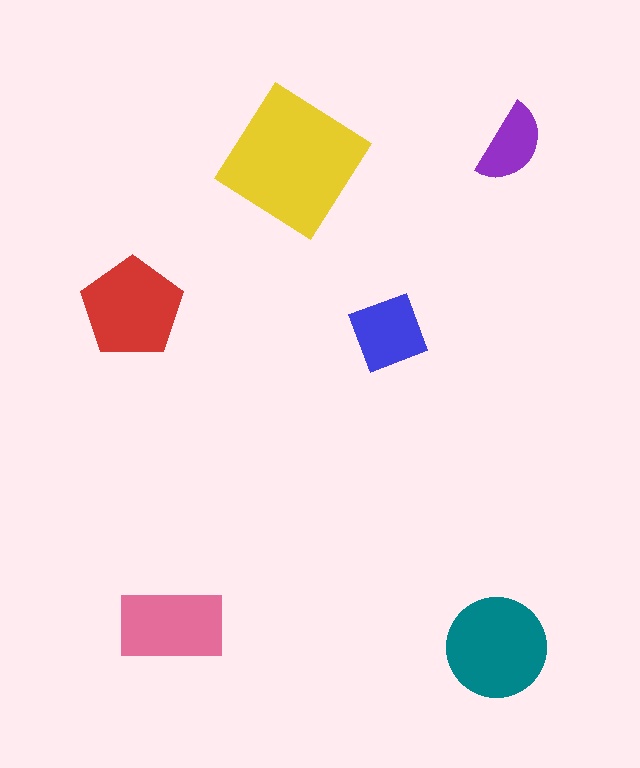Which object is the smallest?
The purple semicircle.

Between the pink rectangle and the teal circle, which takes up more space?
The teal circle.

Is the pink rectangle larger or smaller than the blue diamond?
Larger.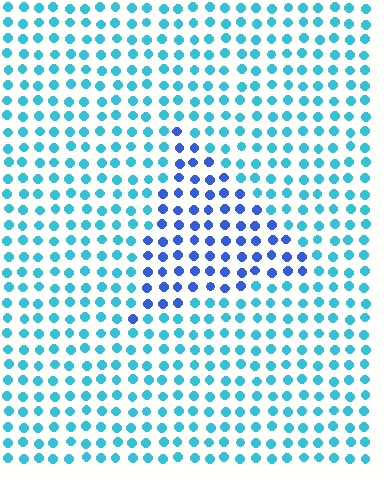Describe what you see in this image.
The image is filled with small cyan elements in a uniform arrangement. A triangle-shaped region is visible where the elements are tinted to a slightly different hue, forming a subtle color boundary.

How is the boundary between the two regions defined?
The boundary is defined purely by a slight shift in hue (about 38 degrees). Spacing, size, and orientation are identical on both sides.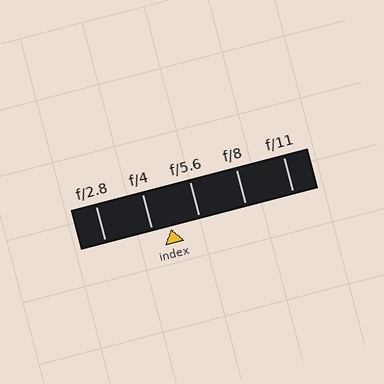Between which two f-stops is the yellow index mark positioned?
The index mark is between f/4 and f/5.6.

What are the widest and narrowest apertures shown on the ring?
The widest aperture shown is f/2.8 and the narrowest is f/11.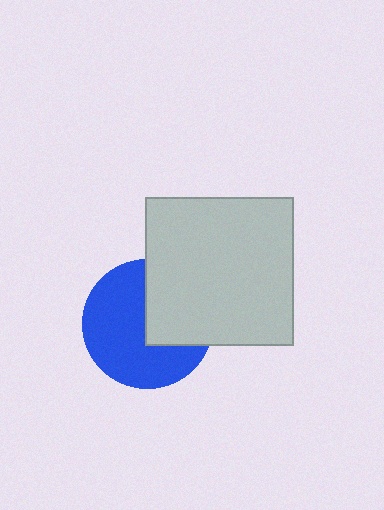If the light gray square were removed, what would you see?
You would see the complete blue circle.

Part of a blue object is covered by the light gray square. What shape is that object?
It is a circle.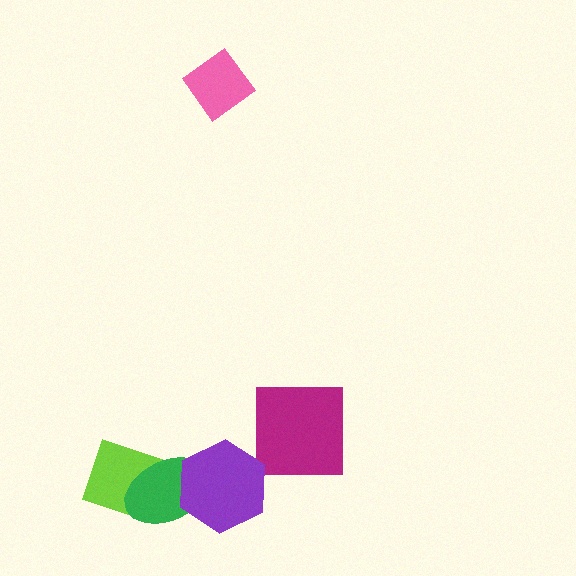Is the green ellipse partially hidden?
Yes, it is partially covered by another shape.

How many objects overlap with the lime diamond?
1 object overlaps with the lime diamond.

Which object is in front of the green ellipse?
The purple hexagon is in front of the green ellipse.